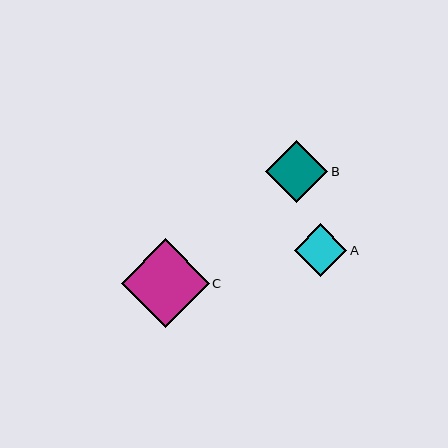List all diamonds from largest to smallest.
From largest to smallest: C, B, A.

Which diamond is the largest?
Diamond C is the largest with a size of approximately 88 pixels.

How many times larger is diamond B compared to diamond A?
Diamond B is approximately 1.2 times the size of diamond A.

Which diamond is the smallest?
Diamond A is the smallest with a size of approximately 52 pixels.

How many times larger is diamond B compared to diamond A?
Diamond B is approximately 1.2 times the size of diamond A.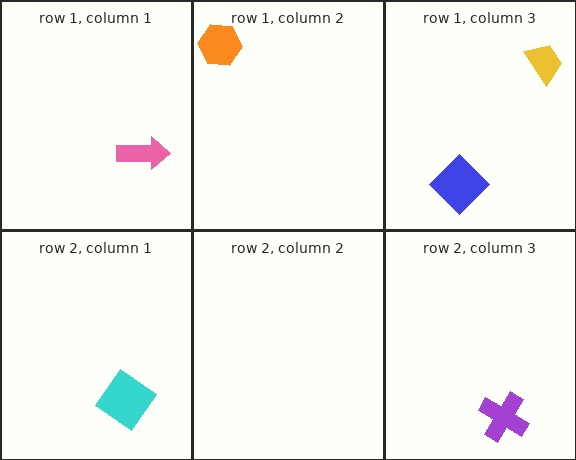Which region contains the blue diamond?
The row 1, column 3 region.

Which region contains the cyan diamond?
The row 2, column 1 region.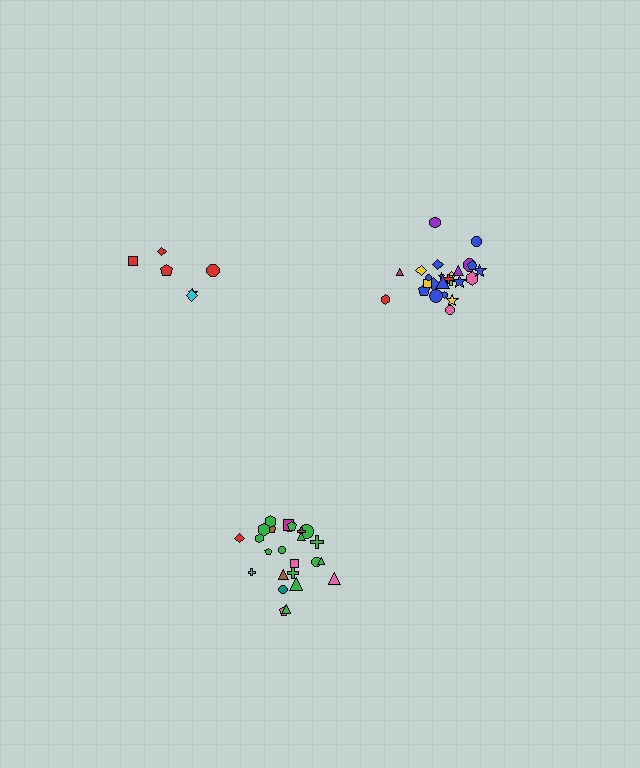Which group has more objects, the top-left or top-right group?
The top-right group.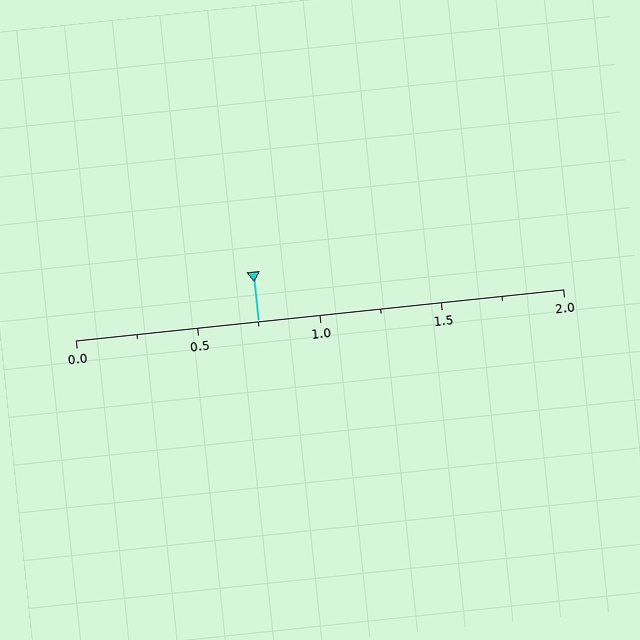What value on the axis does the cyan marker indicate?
The marker indicates approximately 0.75.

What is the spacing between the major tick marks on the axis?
The major ticks are spaced 0.5 apart.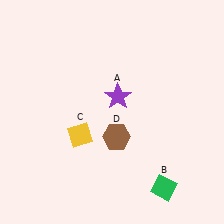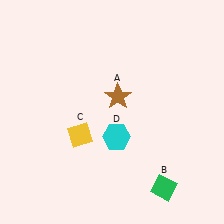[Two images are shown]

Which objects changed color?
A changed from purple to brown. D changed from brown to cyan.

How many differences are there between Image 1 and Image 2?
There are 2 differences between the two images.